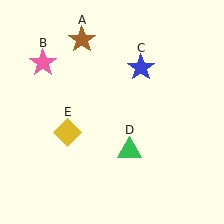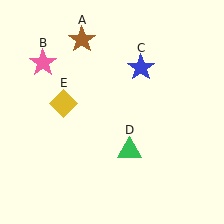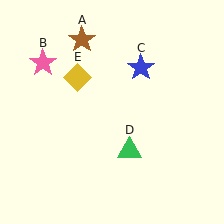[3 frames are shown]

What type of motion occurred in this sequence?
The yellow diamond (object E) rotated clockwise around the center of the scene.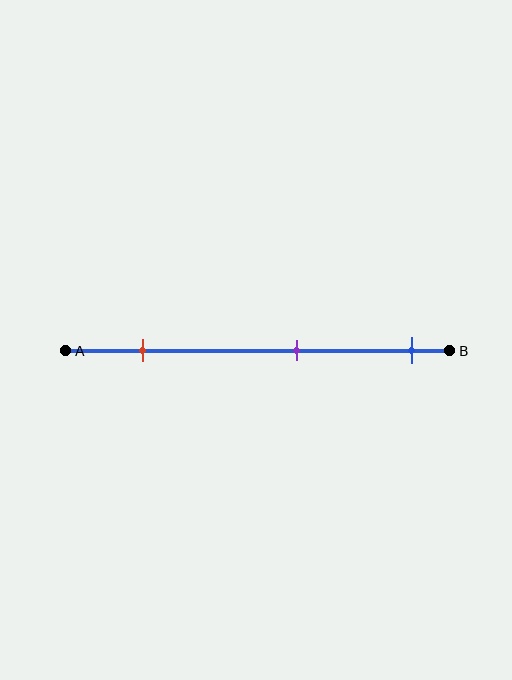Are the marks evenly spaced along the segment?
Yes, the marks are approximately evenly spaced.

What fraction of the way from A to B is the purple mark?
The purple mark is approximately 60% (0.6) of the way from A to B.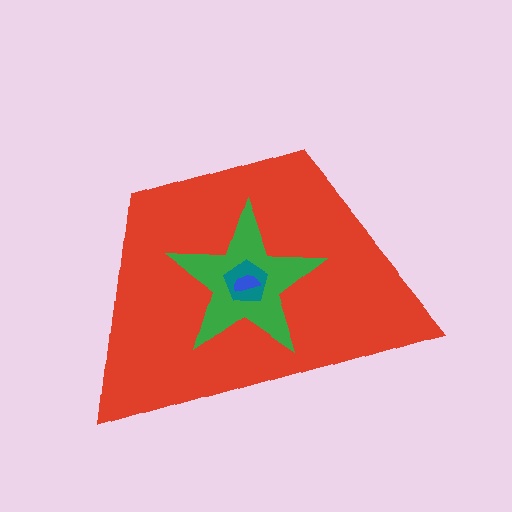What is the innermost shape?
The blue semicircle.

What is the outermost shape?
The red trapezoid.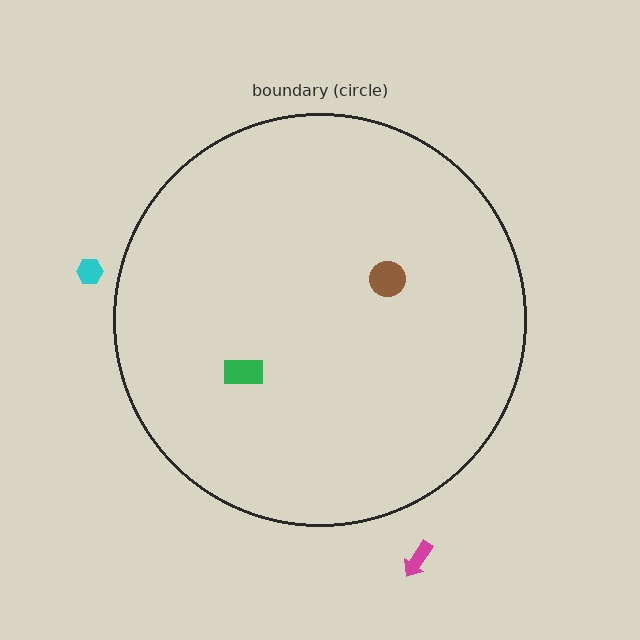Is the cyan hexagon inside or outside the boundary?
Outside.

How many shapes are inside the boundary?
2 inside, 2 outside.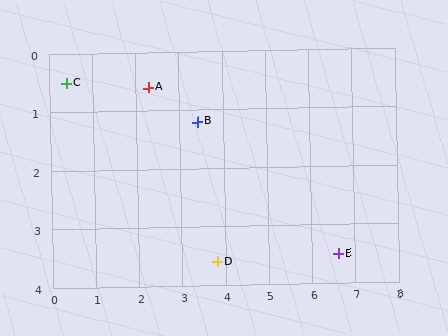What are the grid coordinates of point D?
Point D is at approximately (3.8, 3.6).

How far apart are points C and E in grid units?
Points C and E are about 6.9 grid units apart.